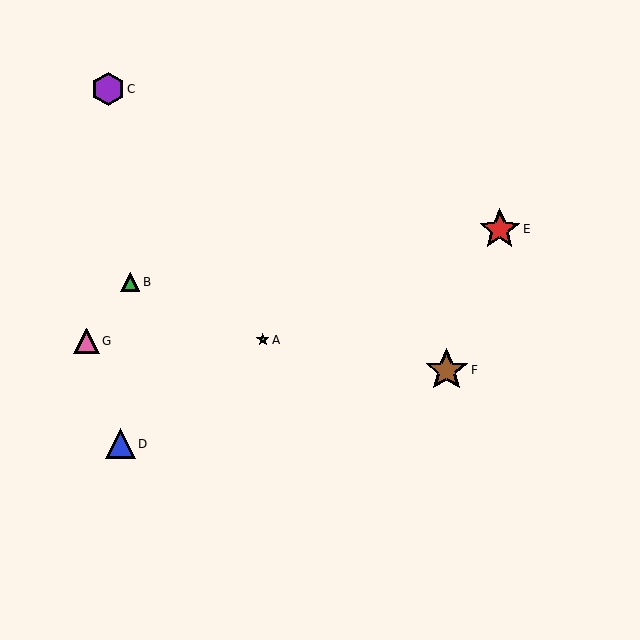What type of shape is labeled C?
Shape C is a purple hexagon.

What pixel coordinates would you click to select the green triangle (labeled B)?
Click at (130, 282) to select the green triangle B.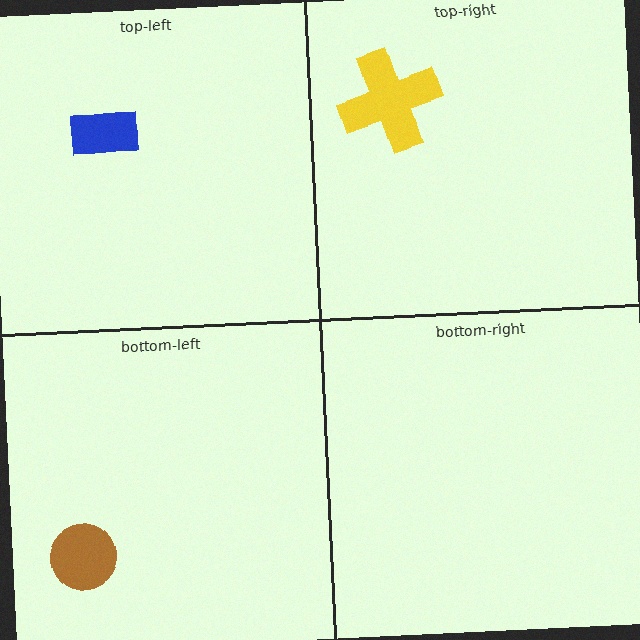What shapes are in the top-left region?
The blue rectangle.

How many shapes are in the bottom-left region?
1.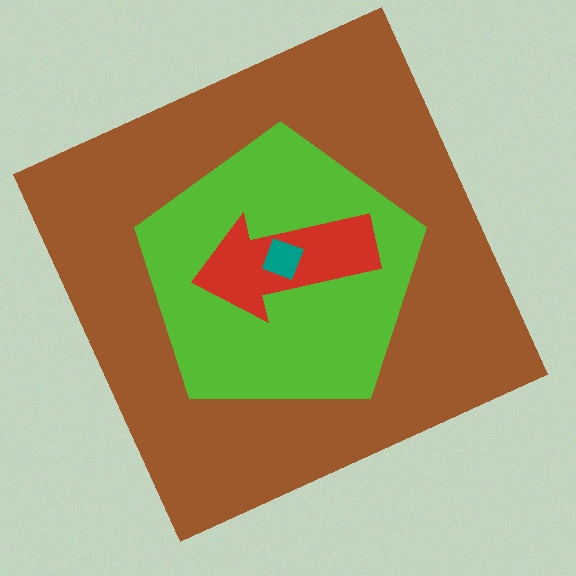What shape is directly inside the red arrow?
The teal diamond.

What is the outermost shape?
The brown square.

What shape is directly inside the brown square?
The lime pentagon.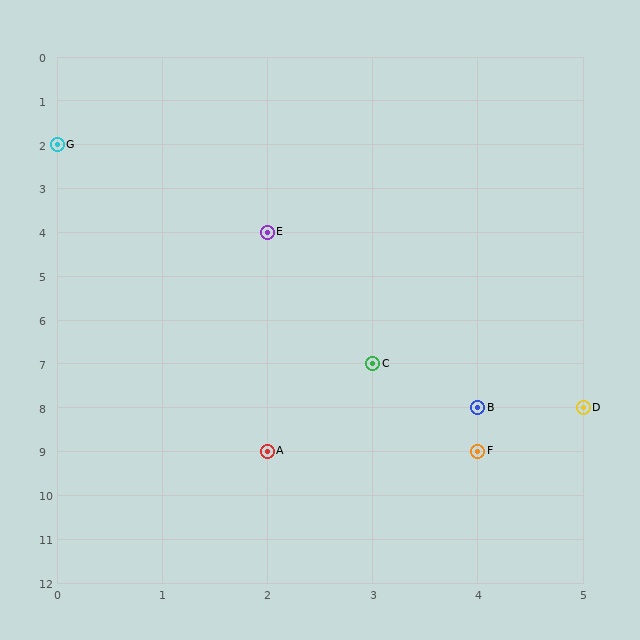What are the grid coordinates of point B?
Point B is at grid coordinates (4, 8).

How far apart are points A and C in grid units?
Points A and C are 1 column and 2 rows apart (about 2.2 grid units diagonally).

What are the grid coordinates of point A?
Point A is at grid coordinates (2, 9).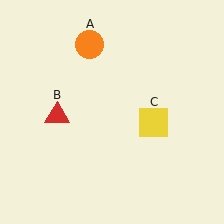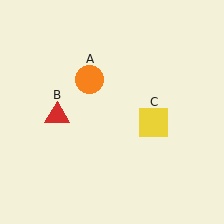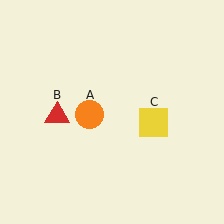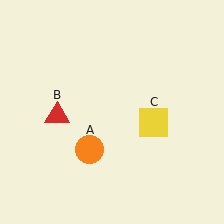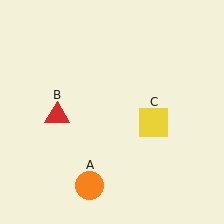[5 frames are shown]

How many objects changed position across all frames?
1 object changed position: orange circle (object A).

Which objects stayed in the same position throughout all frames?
Red triangle (object B) and yellow square (object C) remained stationary.